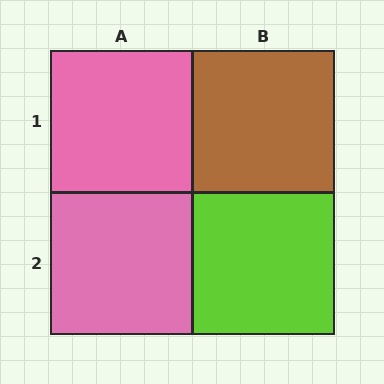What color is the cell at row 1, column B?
Brown.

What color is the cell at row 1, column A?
Pink.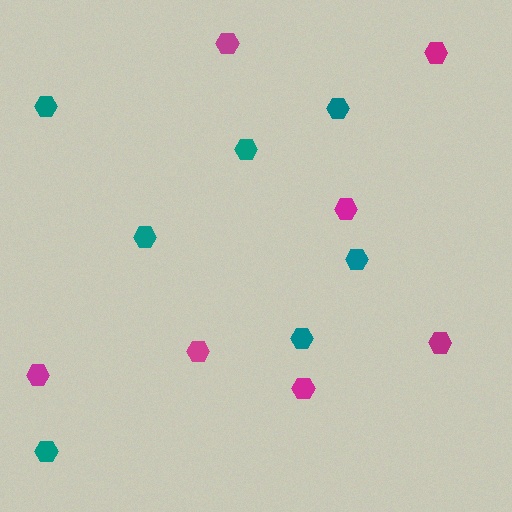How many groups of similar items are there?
There are 2 groups: one group of teal hexagons (7) and one group of magenta hexagons (7).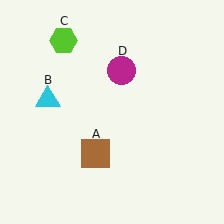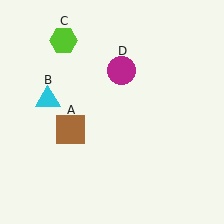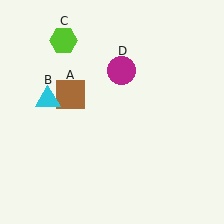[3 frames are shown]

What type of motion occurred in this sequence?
The brown square (object A) rotated clockwise around the center of the scene.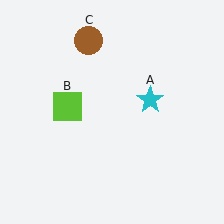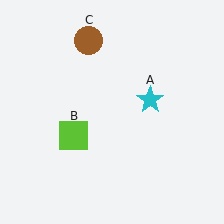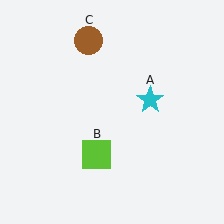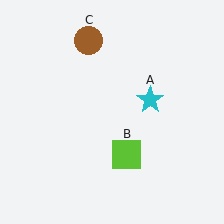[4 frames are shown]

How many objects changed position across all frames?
1 object changed position: lime square (object B).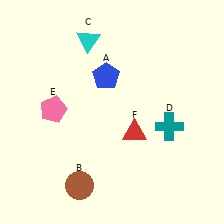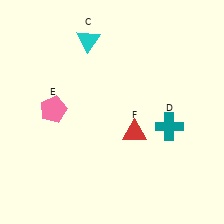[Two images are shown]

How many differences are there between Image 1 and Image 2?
There are 2 differences between the two images.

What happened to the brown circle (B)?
The brown circle (B) was removed in Image 2. It was in the bottom-left area of Image 1.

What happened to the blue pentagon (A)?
The blue pentagon (A) was removed in Image 2. It was in the top-left area of Image 1.